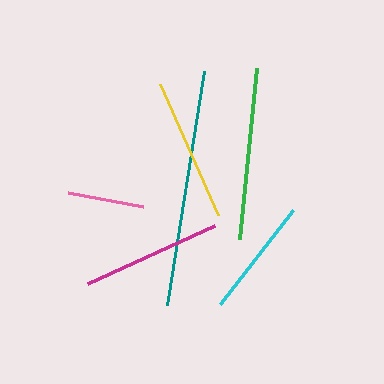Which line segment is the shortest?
The pink line is the shortest at approximately 77 pixels.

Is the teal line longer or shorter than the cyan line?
The teal line is longer than the cyan line.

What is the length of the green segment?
The green segment is approximately 171 pixels long.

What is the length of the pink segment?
The pink segment is approximately 77 pixels long.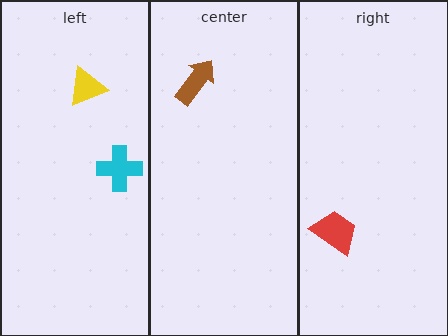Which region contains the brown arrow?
The center region.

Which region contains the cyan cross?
The left region.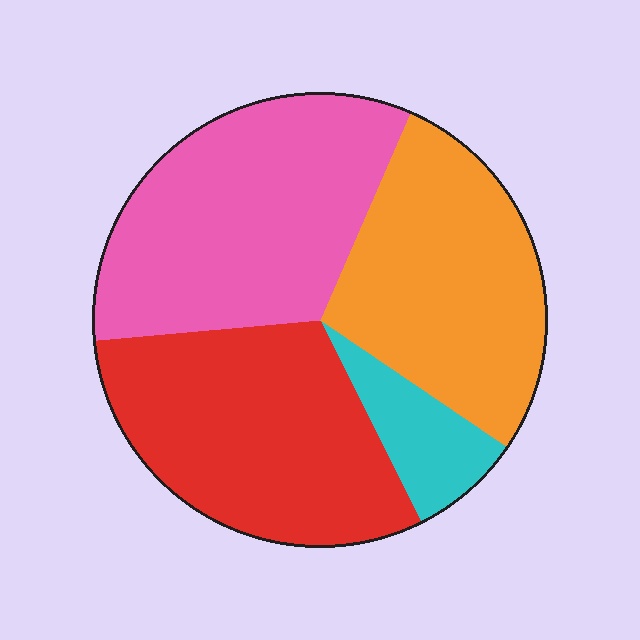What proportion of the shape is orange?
Orange covers about 30% of the shape.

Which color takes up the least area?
Cyan, at roughly 10%.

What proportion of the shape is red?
Red covers roughly 30% of the shape.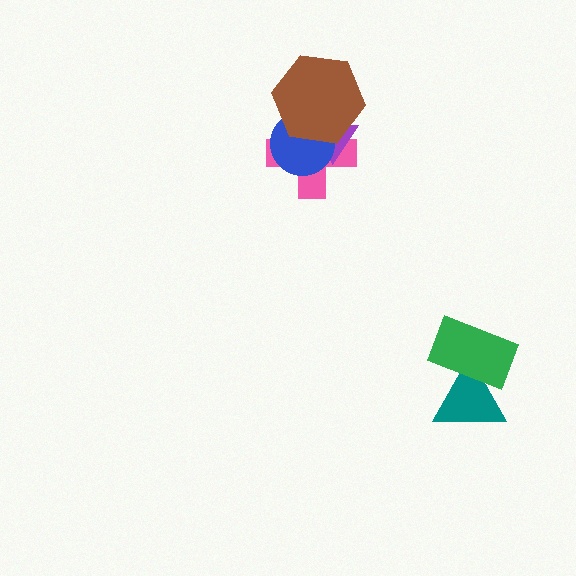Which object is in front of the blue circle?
The brown hexagon is in front of the blue circle.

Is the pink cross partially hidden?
Yes, it is partially covered by another shape.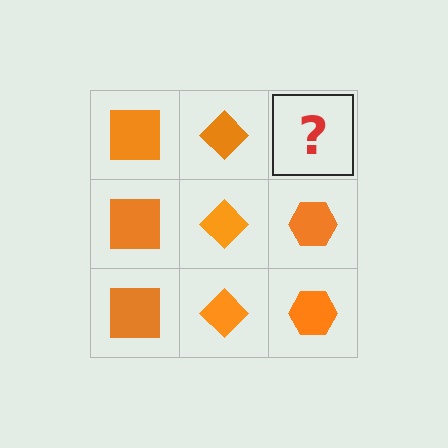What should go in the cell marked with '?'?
The missing cell should contain an orange hexagon.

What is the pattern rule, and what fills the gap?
The rule is that each column has a consistent shape. The gap should be filled with an orange hexagon.